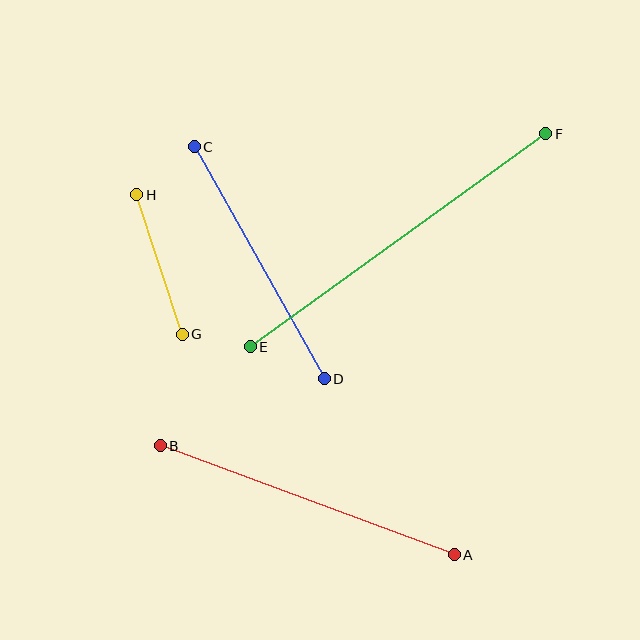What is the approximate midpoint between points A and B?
The midpoint is at approximately (307, 500) pixels.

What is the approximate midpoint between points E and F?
The midpoint is at approximately (398, 240) pixels.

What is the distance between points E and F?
The distance is approximately 364 pixels.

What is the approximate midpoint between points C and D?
The midpoint is at approximately (259, 263) pixels.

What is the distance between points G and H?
The distance is approximately 147 pixels.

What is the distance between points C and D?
The distance is approximately 266 pixels.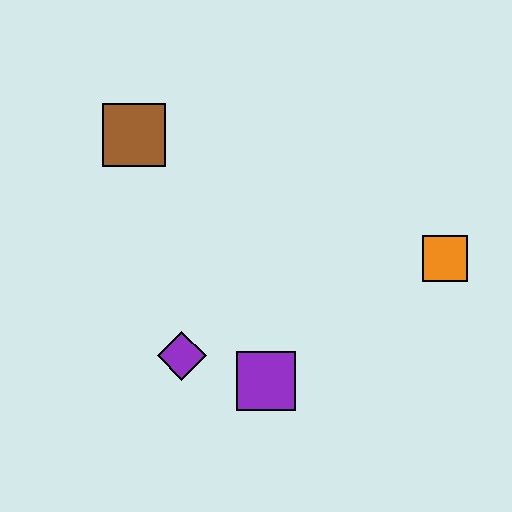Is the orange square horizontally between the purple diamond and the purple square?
No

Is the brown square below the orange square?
No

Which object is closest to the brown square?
The purple diamond is closest to the brown square.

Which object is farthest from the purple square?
The brown square is farthest from the purple square.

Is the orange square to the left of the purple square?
No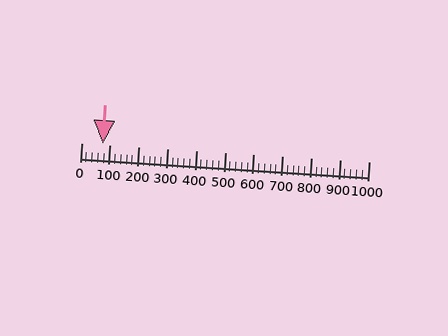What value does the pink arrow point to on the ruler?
The pink arrow points to approximately 75.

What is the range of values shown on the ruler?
The ruler shows values from 0 to 1000.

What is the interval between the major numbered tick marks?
The major tick marks are spaced 100 units apart.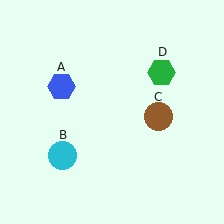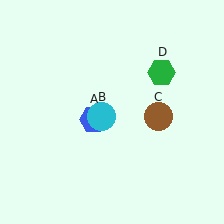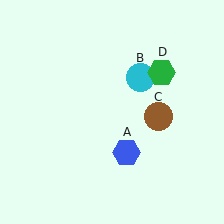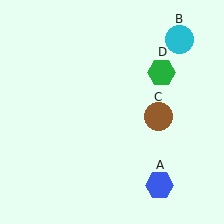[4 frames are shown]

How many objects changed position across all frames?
2 objects changed position: blue hexagon (object A), cyan circle (object B).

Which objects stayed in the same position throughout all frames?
Brown circle (object C) and green hexagon (object D) remained stationary.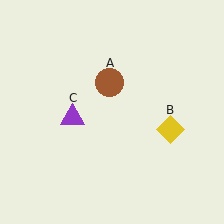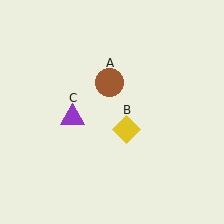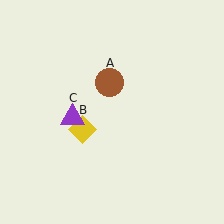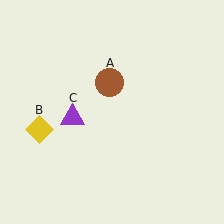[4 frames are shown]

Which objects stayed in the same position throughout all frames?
Brown circle (object A) and purple triangle (object C) remained stationary.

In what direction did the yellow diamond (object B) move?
The yellow diamond (object B) moved left.